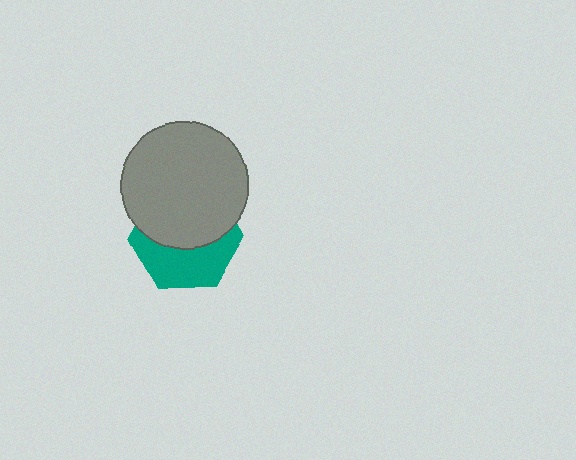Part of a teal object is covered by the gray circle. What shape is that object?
It is a hexagon.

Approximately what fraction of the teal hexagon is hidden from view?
Roughly 55% of the teal hexagon is hidden behind the gray circle.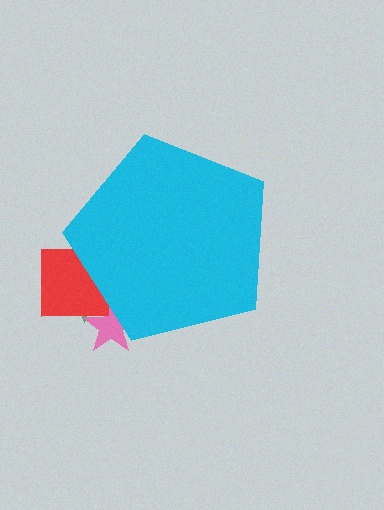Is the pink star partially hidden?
Yes, the pink star is partially hidden behind the cyan pentagon.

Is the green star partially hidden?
Yes, the green star is partially hidden behind the cyan pentagon.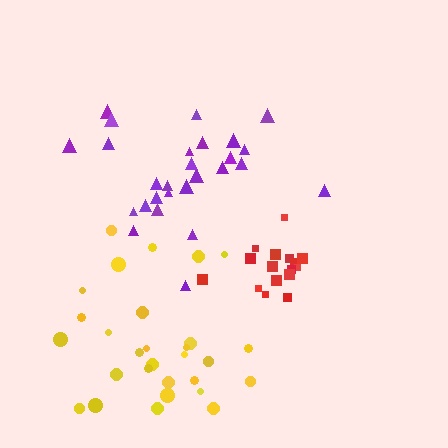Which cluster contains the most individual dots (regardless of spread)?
Yellow (29).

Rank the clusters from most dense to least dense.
red, yellow, purple.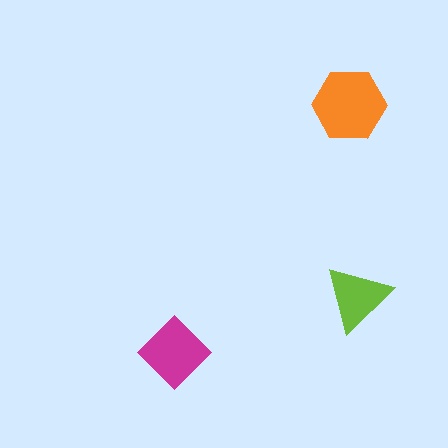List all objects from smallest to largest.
The lime triangle, the magenta diamond, the orange hexagon.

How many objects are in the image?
There are 3 objects in the image.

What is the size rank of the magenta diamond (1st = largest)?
2nd.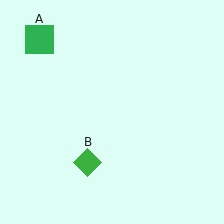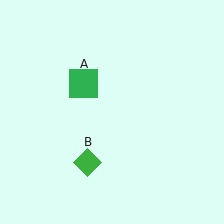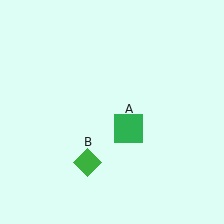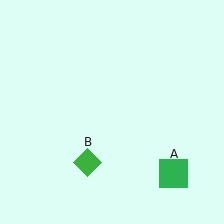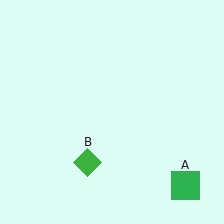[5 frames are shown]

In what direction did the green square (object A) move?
The green square (object A) moved down and to the right.